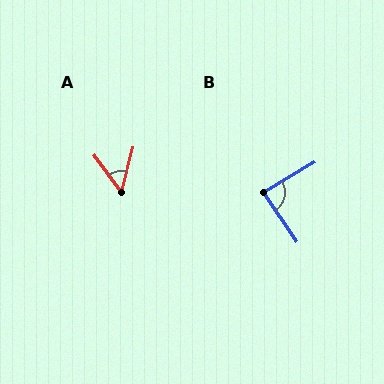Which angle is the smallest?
A, at approximately 50 degrees.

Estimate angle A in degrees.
Approximately 50 degrees.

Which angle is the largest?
B, at approximately 86 degrees.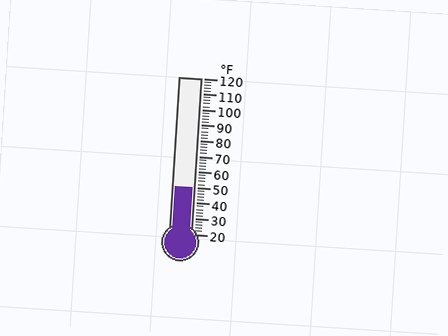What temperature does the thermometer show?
The thermometer shows approximately 50°F.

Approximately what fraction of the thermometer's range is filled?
The thermometer is filled to approximately 30% of its range.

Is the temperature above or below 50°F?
The temperature is at 50°F.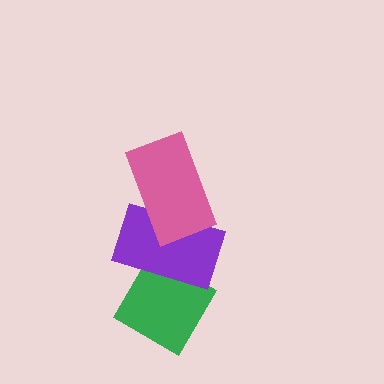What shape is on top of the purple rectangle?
The pink rectangle is on top of the purple rectangle.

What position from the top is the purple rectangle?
The purple rectangle is 2nd from the top.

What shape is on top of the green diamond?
The purple rectangle is on top of the green diamond.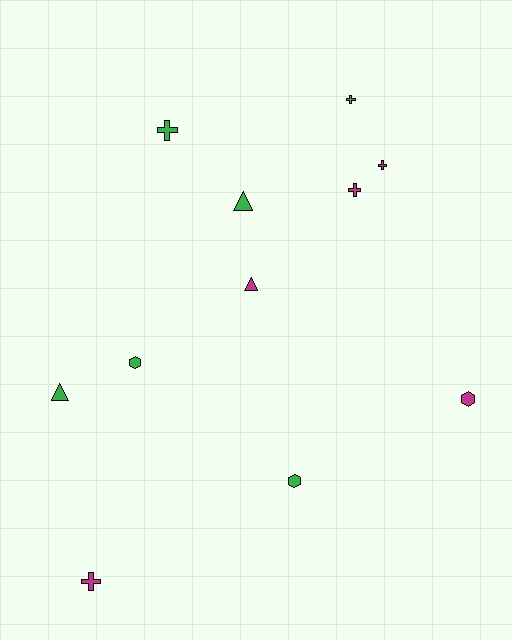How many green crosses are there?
There are 2 green crosses.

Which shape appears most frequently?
Cross, with 5 objects.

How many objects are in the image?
There are 11 objects.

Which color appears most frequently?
Green, with 6 objects.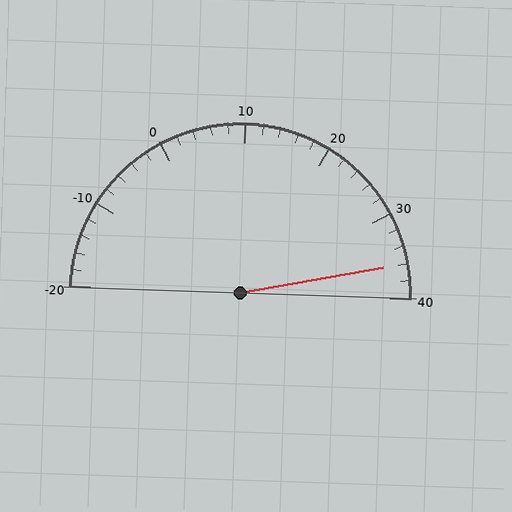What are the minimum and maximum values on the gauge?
The gauge ranges from -20 to 40.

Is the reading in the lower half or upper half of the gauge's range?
The reading is in the upper half of the range (-20 to 40).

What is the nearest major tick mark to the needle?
The nearest major tick mark is 40.